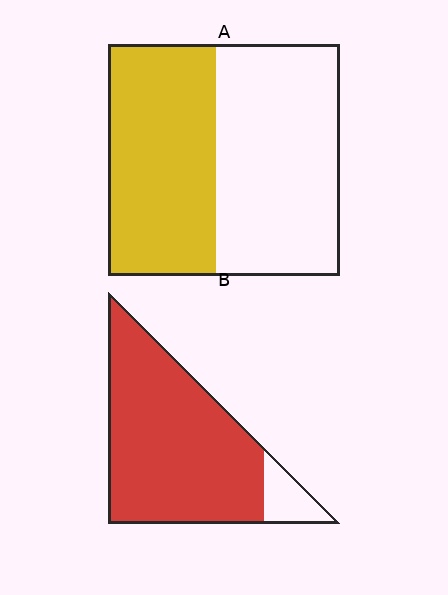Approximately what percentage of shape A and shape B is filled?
A is approximately 45% and B is approximately 90%.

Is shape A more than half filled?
Roughly half.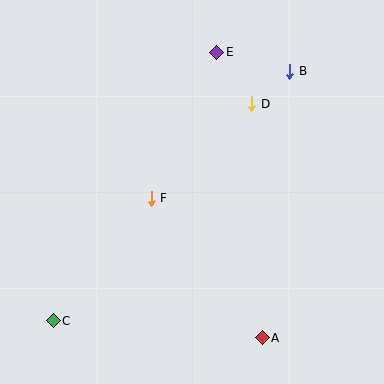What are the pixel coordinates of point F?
Point F is at (151, 198).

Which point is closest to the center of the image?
Point F at (151, 198) is closest to the center.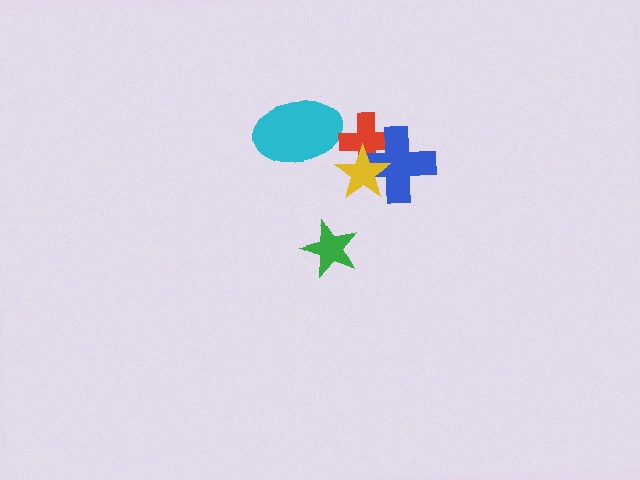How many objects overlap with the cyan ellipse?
0 objects overlap with the cyan ellipse.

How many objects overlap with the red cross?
2 objects overlap with the red cross.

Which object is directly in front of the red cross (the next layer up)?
The blue cross is directly in front of the red cross.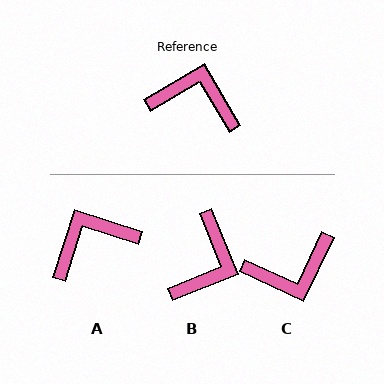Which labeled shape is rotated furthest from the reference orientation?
C, about 146 degrees away.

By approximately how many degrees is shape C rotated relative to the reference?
Approximately 146 degrees clockwise.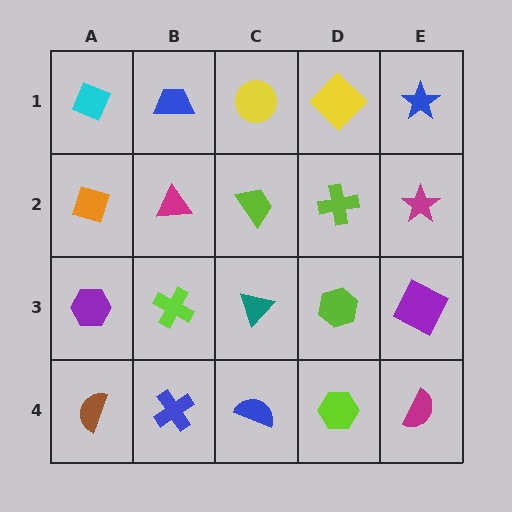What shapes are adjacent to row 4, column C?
A teal triangle (row 3, column C), a blue cross (row 4, column B), a lime hexagon (row 4, column D).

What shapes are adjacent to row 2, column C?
A yellow circle (row 1, column C), a teal triangle (row 3, column C), a magenta triangle (row 2, column B), a lime cross (row 2, column D).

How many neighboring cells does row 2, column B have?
4.